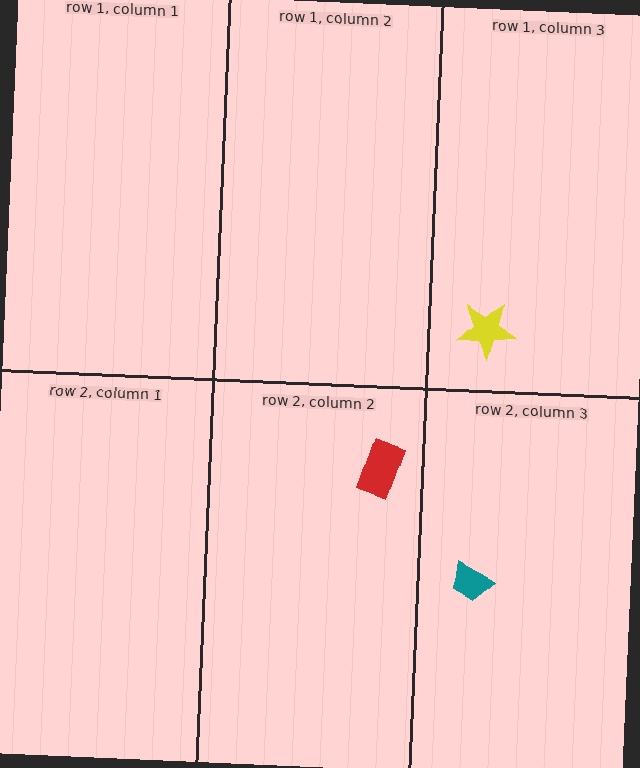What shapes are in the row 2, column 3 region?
The teal trapezoid.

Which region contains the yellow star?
The row 1, column 3 region.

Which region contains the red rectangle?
The row 2, column 2 region.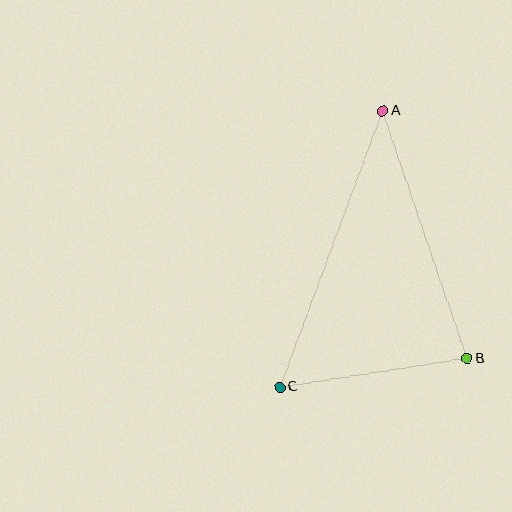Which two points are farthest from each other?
Points A and C are farthest from each other.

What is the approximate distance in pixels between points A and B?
The distance between A and B is approximately 262 pixels.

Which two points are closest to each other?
Points B and C are closest to each other.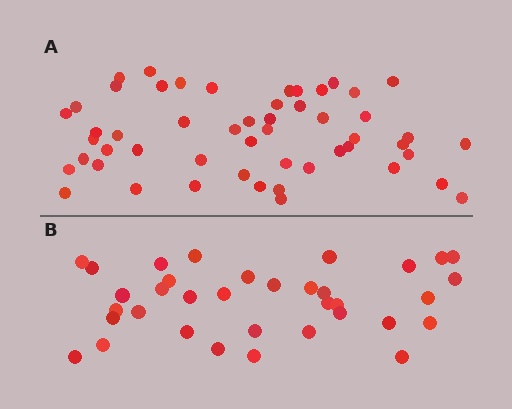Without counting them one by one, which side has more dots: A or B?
Region A (the top region) has more dots.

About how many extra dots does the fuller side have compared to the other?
Region A has approximately 15 more dots than region B.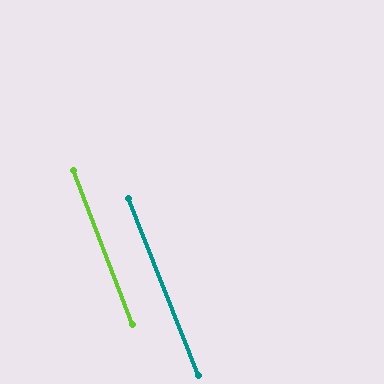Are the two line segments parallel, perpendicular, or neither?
Parallel — their directions differ by only 0.7°.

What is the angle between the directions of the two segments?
Approximately 1 degree.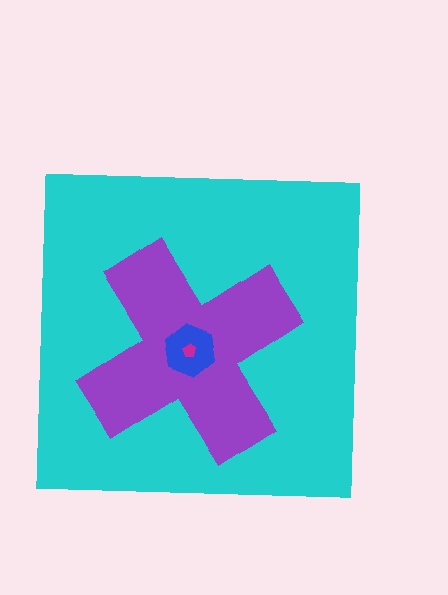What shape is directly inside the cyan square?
The purple cross.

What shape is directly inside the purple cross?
The blue hexagon.